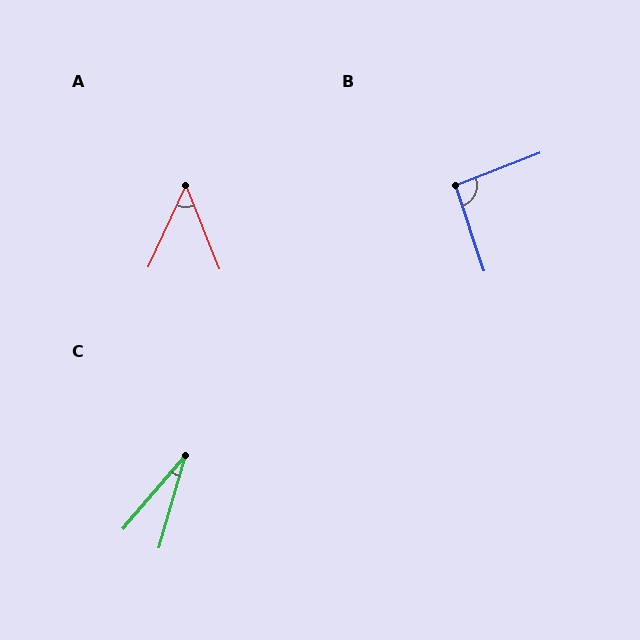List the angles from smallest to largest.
C (24°), A (47°), B (93°).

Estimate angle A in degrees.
Approximately 47 degrees.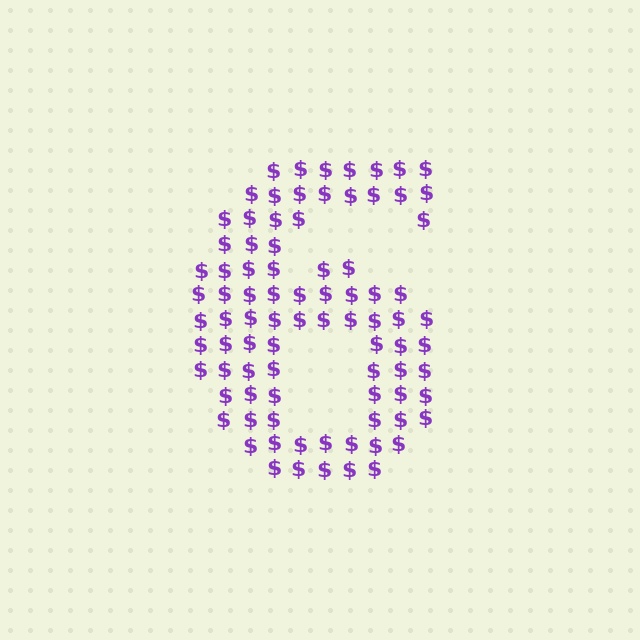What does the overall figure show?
The overall figure shows the digit 6.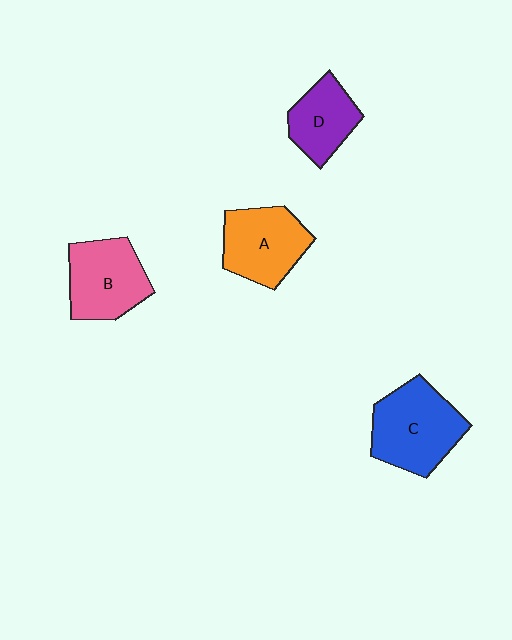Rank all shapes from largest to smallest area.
From largest to smallest: C (blue), B (pink), A (orange), D (purple).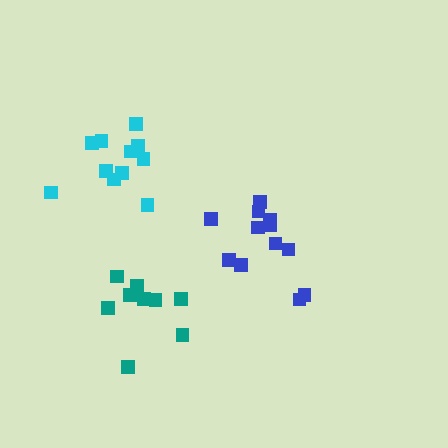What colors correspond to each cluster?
The clusters are colored: teal, cyan, blue.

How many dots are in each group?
Group 1: 9 dots, Group 2: 11 dots, Group 3: 12 dots (32 total).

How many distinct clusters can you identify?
There are 3 distinct clusters.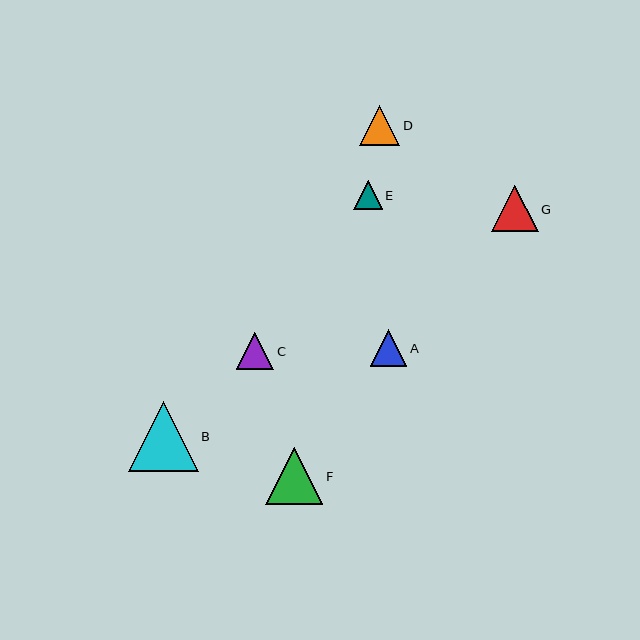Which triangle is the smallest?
Triangle E is the smallest with a size of approximately 28 pixels.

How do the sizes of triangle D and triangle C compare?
Triangle D and triangle C are approximately the same size.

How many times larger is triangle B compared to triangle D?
Triangle B is approximately 1.7 times the size of triangle D.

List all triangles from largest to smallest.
From largest to smallest: B, F, G, D, C, A, E.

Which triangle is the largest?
Triangle B is the largest with a size of approximately 70 pixels.